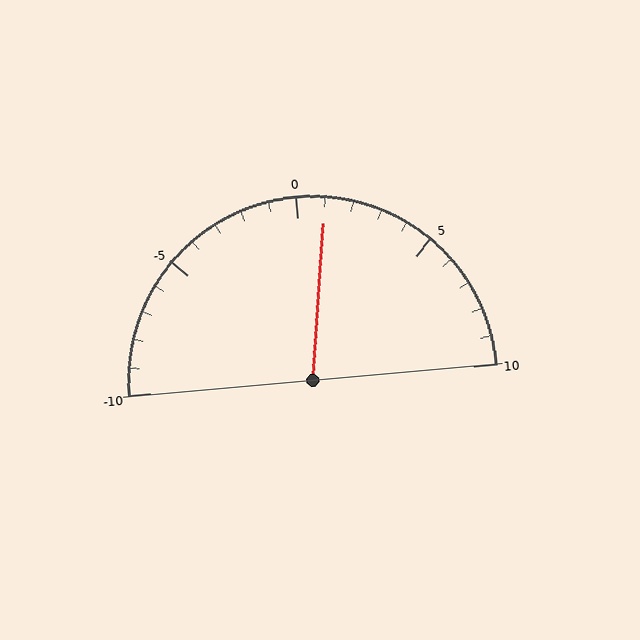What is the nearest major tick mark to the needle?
The nearest major tick mark is 0.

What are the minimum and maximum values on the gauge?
The gauge ranges from -10 to 10.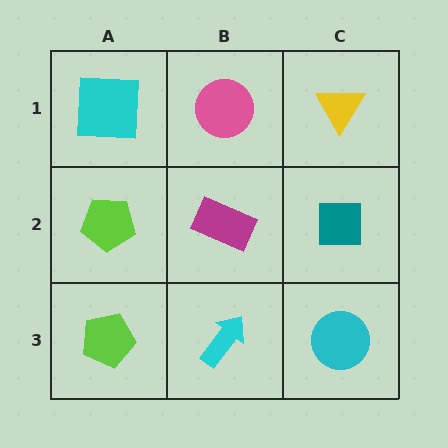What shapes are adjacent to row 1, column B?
A magenta rectangle (row 2, column B), a cyan square (row 1, column A), a yellow triangle (row 1, column C).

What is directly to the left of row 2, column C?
A magenta rectangle.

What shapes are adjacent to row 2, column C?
A yellow triangle (row 1, column C), a cyan circle (row 3, column C), a magenta rectangle (row 2, column B).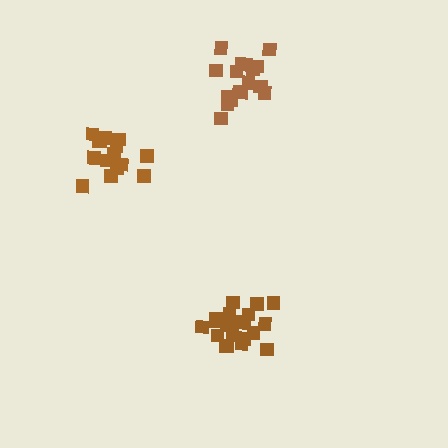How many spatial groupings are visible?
There are 3 spatial groupings.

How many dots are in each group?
Group 1: 20 dots, Group 2: 18 dots, Group 3: 15 dots (53 total).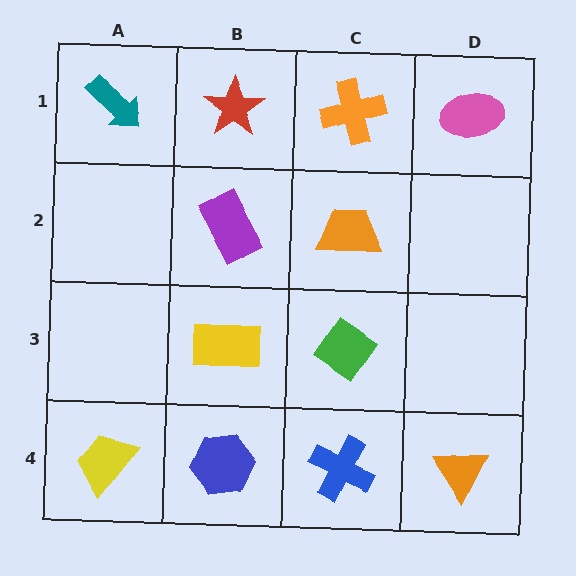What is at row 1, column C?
An orange cross.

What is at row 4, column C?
A blue cross.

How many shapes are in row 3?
2 shapes.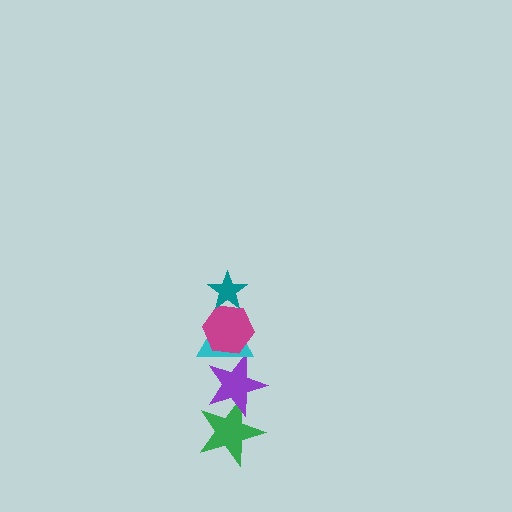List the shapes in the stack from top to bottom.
From top to bottom: the teal star, the magenta hexagon, the cyan triangle, the purple star, the green star.